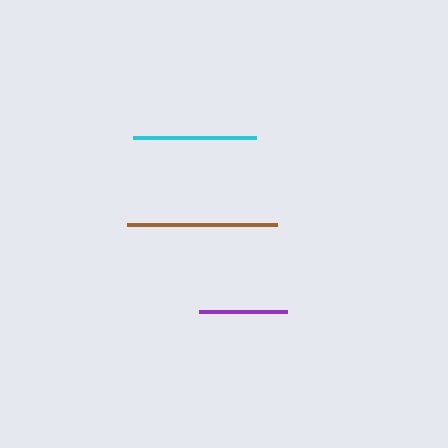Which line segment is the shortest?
The purple line is the shortest at approximately 88 pixels.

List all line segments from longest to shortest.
From longest to shortest: brown, cyan, purple.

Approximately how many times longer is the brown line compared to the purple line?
The brown line is approximately 1.7 times the length of the purple line.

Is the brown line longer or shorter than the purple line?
The brown line is longer than the purple line.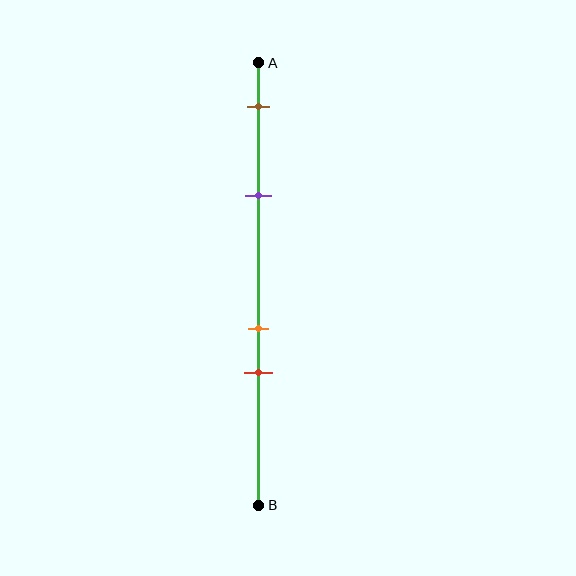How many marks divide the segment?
There are 4 marks dividing the segment.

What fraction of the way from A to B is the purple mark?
The purple mark is approximately 30% (0.3) of the way from A to B.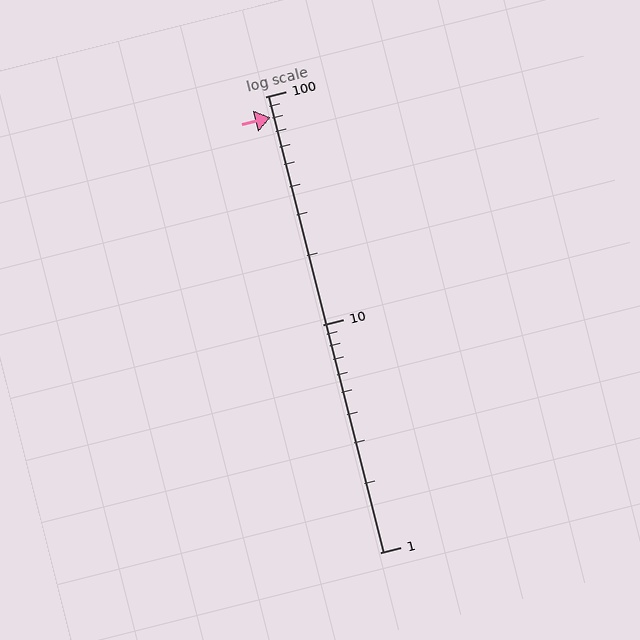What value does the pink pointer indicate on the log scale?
The pointer indicates approximately 81.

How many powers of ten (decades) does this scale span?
The scale spans 2 decades, from 1 to 100.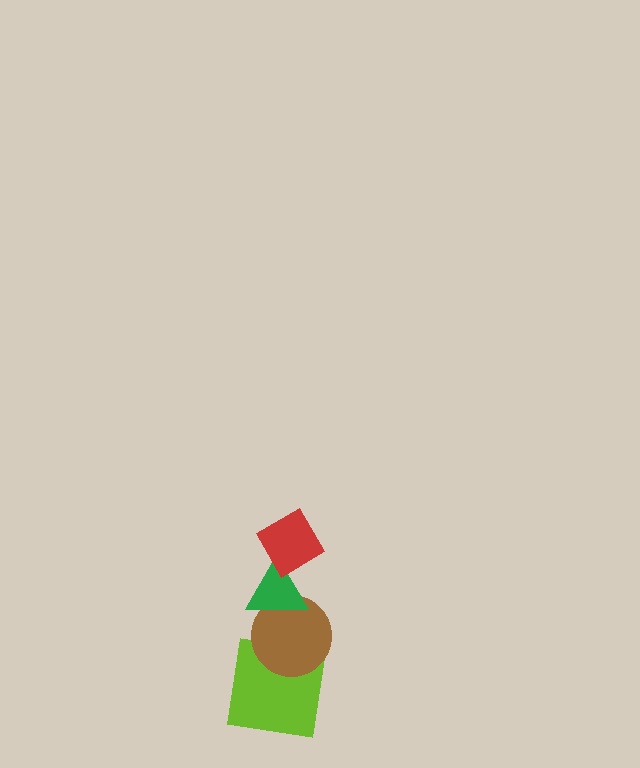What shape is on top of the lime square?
The brown circle is on top of the lime square.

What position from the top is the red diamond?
The red diamond is 1st from the top.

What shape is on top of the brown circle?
The green triangle is on top of the brown circle.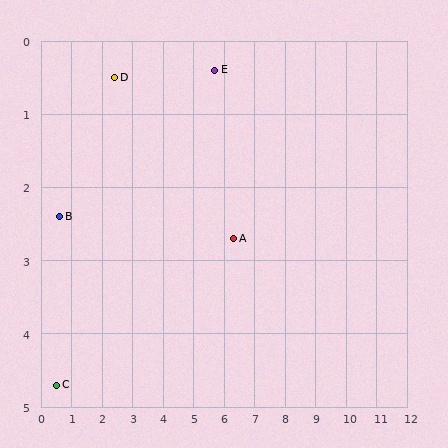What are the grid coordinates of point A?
Point A is at approximately (6.3, 2.7).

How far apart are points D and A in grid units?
Points D and A are about 4.5 grid units apart.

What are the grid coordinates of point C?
Point C is at approximately (0.5, 4.7).